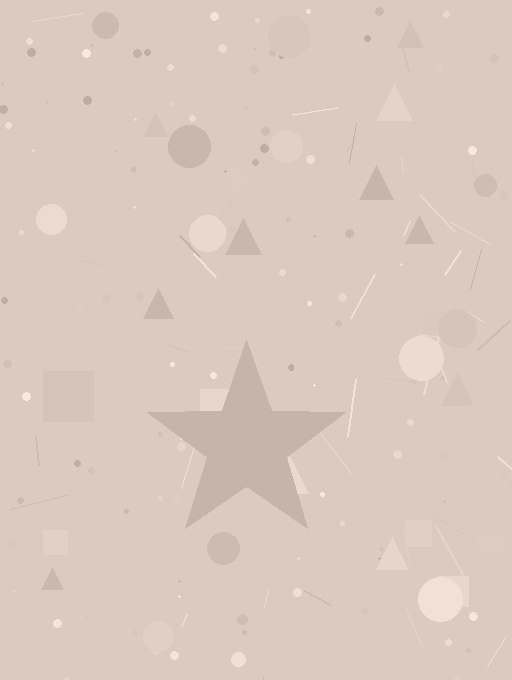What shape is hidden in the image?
A star is hidden in the image.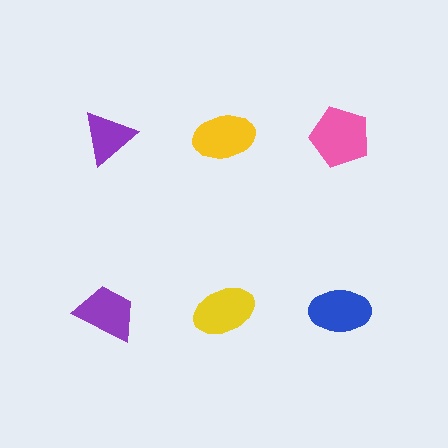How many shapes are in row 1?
3 shapes.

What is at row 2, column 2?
A yellow ellipse.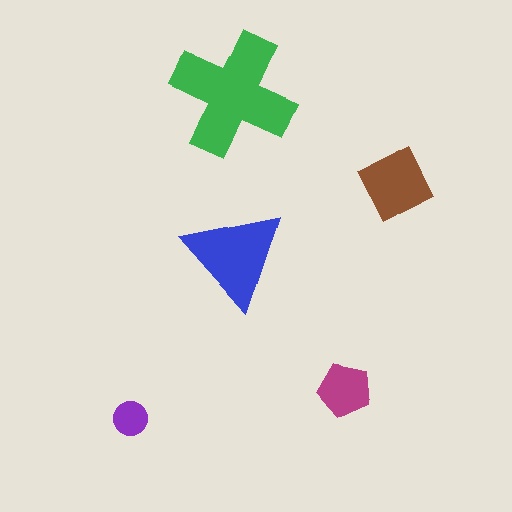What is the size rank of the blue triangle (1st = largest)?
2nd.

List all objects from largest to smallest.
The green cross, the blue triangle, the brown diamond, the magenta pentagon, the purple circle.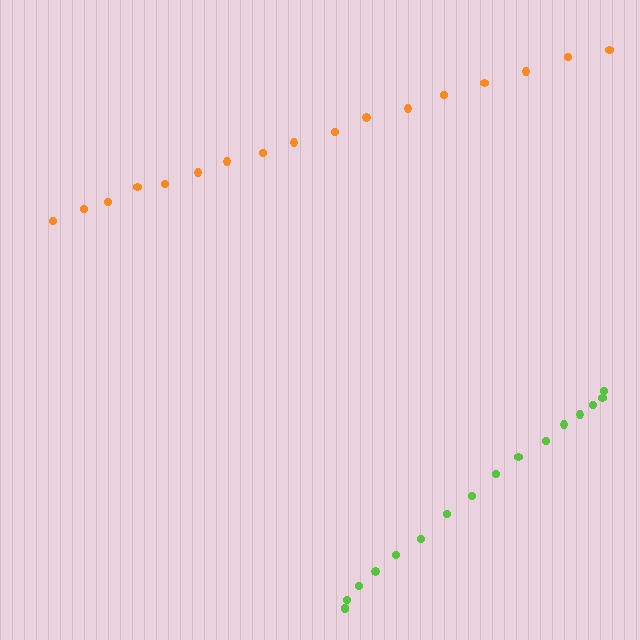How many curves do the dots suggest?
There are 2 distinct paths.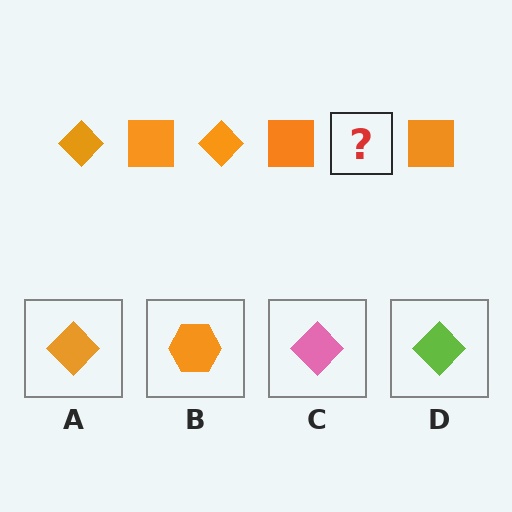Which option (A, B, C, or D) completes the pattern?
A.